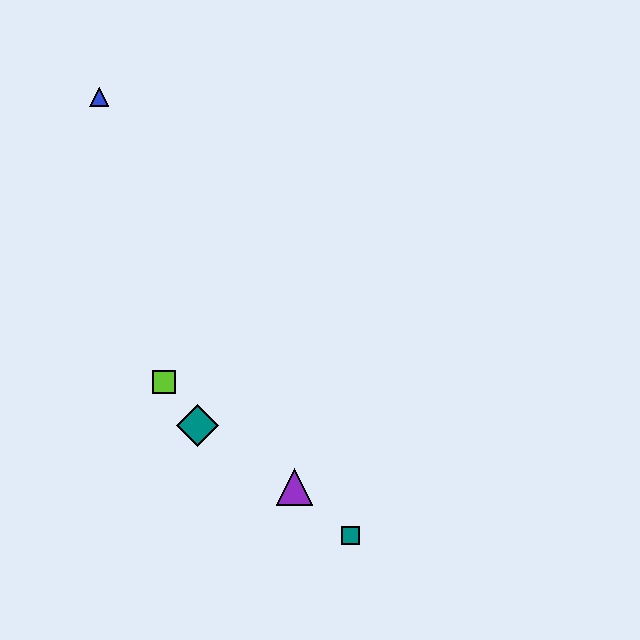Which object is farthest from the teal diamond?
The blue triangle is farthest from the teal diamond.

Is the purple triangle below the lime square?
Yes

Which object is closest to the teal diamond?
The lime square is closest to the teal diamond.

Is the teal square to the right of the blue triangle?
Yes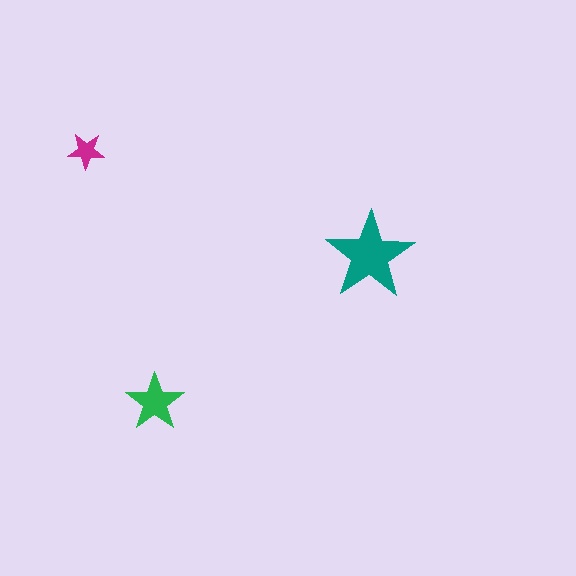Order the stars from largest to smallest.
the teal one, the green one, the magenta one.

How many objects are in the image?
There are 3 objects in the image.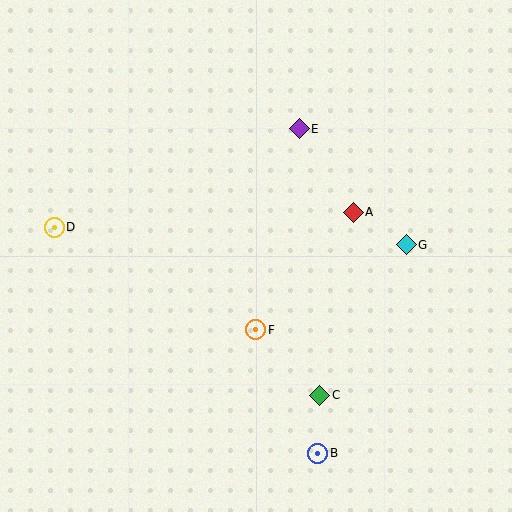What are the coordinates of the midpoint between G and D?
The midpoint between G and D is at (230, 236).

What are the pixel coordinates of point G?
Point G is at (406, 245).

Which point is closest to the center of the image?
Point F at (256, 330) is closest to the center.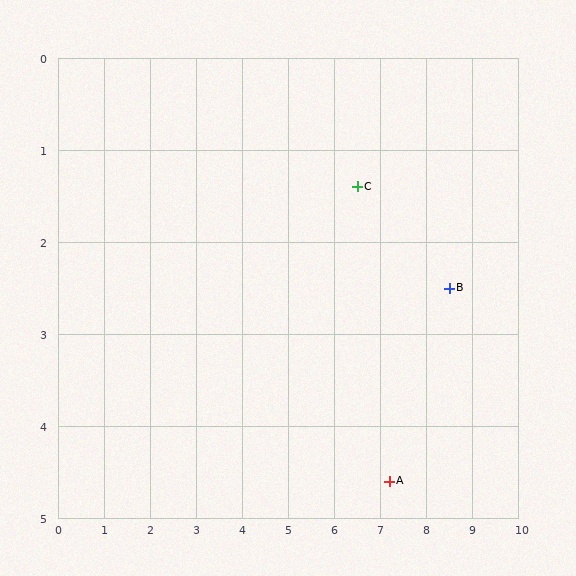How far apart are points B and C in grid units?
Points B and C are about 2.3 grid units apart.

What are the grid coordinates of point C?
Point C is at approximately (6.5, 1.4).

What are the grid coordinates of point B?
Point B is at approximately (8.5, 2.5).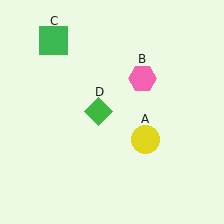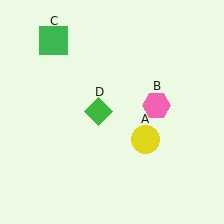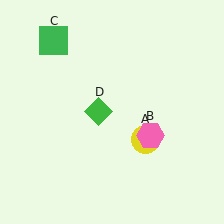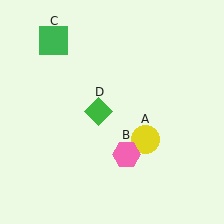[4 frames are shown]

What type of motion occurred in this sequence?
The pink hexagon (object B) rotated clockwise around the center of the scene.